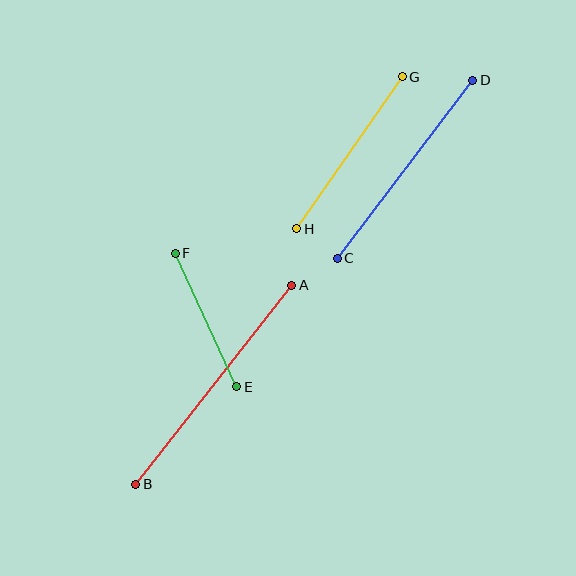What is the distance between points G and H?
The distance is approximately 185 pixels.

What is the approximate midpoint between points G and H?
The midpoint is at approximately (350, 153) pixels.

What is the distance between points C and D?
The distance is approximately 224 pixels.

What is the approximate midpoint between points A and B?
The midpoint is at approximately (214, 385) pixels.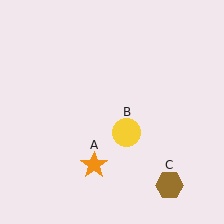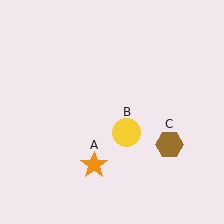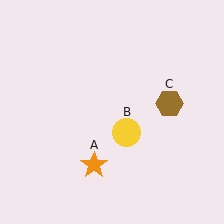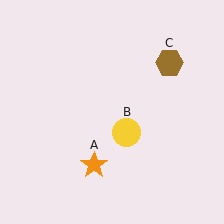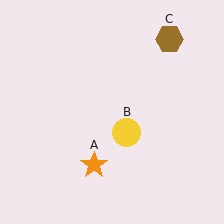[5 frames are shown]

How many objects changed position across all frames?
1 object changed position: brown hexagon (object C).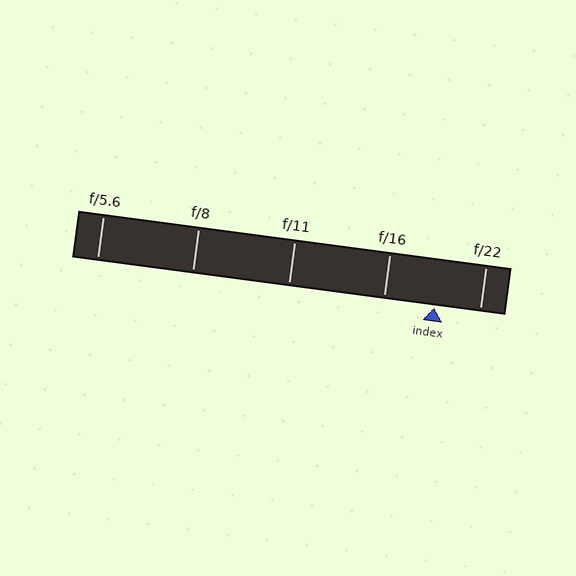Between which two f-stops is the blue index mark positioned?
The index mark is between f/16 and f/22.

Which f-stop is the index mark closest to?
The index mark is closest to f/22.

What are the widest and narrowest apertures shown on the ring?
The widest aperture shown is f/5.6 and the narrowest is f/22.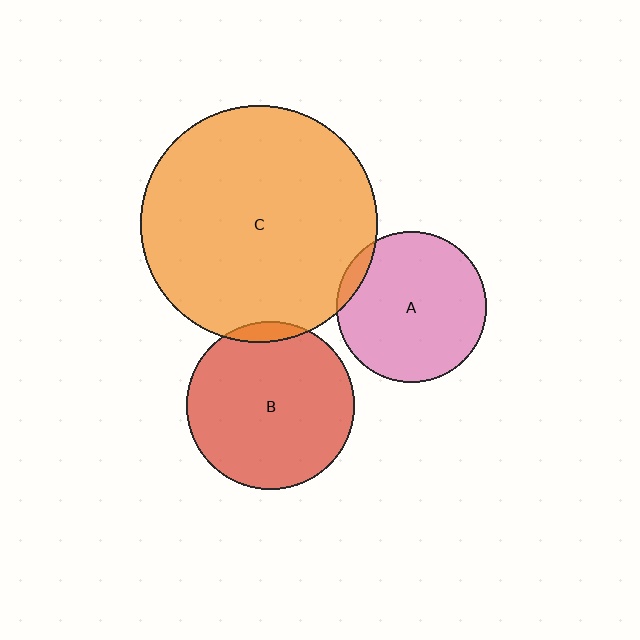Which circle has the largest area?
Circle C (orange).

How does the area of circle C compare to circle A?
Approximately 2.5 times.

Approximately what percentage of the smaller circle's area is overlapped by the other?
Approximately 5%.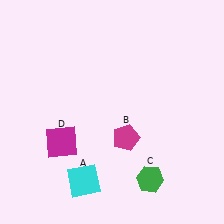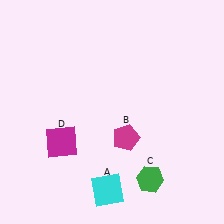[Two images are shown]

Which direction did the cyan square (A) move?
The cyan square (A) moved right.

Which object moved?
The cyan square (A) moved right.